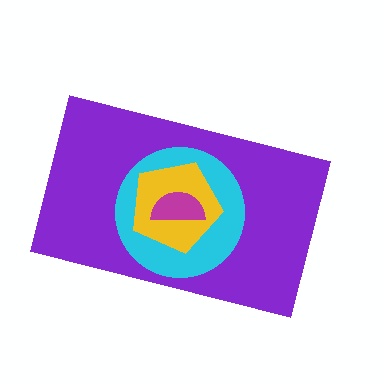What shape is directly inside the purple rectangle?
The cyan circle.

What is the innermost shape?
The magenta semicircle.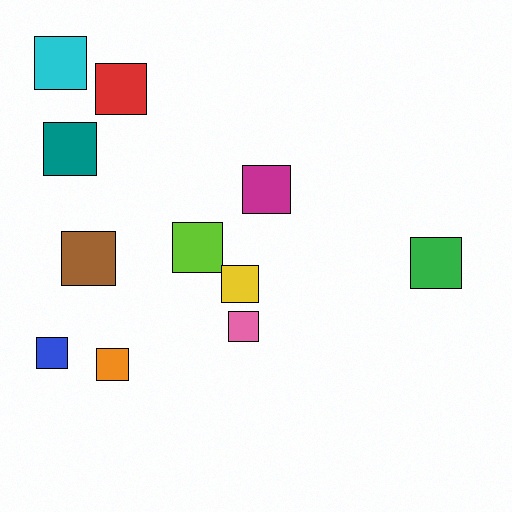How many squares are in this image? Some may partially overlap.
There are 11 squares.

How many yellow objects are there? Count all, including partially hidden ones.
There is 1 yellow object.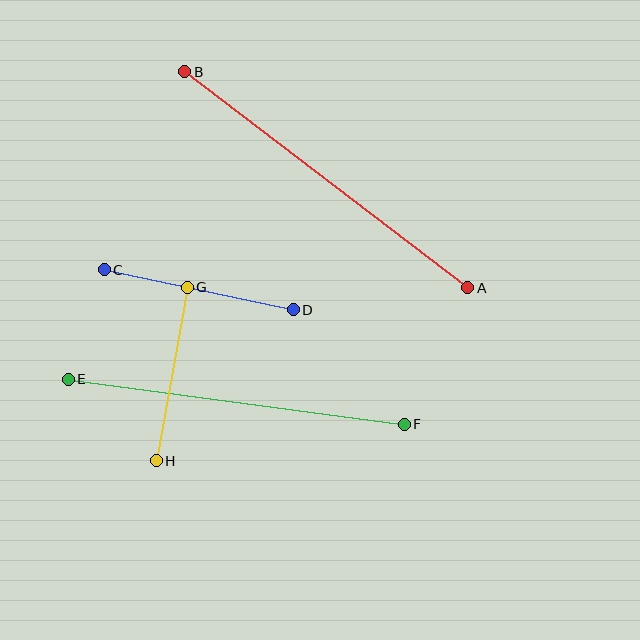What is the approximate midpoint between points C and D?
The midpoint is at approximately (199, 290) pixels.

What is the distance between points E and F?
The distance is approximately 339 pixels.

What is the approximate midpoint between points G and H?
The midpoint is at approximately (172, 374) pixels.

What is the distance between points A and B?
The distance is approximately 356 pixels.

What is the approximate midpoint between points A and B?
The midpoint is at approximately (326, 180) pixels.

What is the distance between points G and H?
The distance is approximately 176 pixels.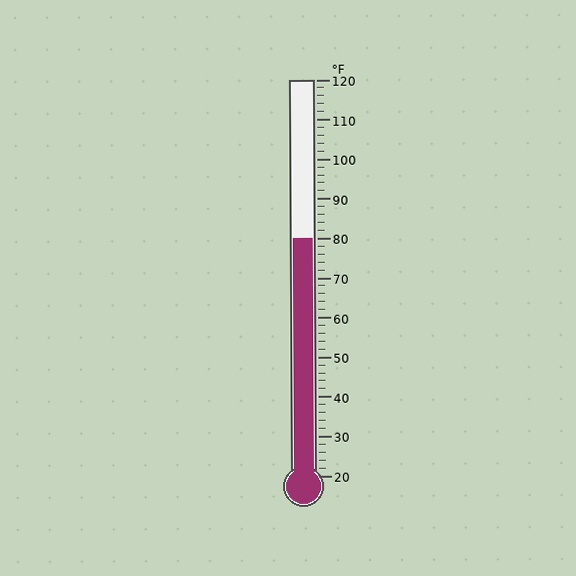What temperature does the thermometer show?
The thermometer shows approximately 80°F.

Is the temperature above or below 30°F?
The temperature is above 30°F.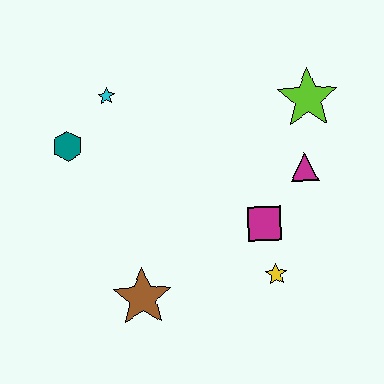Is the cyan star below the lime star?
No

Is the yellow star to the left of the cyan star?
No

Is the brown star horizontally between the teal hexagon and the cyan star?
No